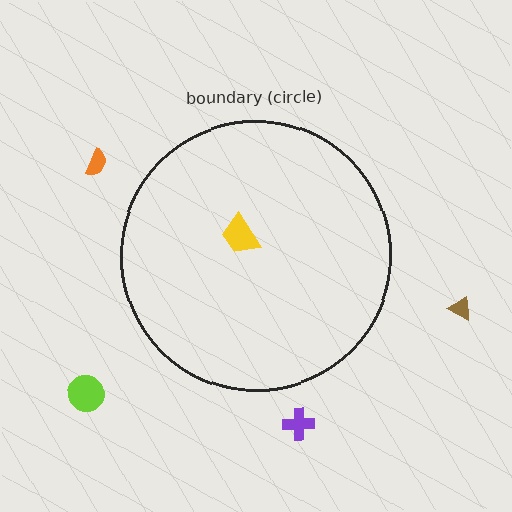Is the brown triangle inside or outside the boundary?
Outside.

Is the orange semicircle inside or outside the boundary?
Outside.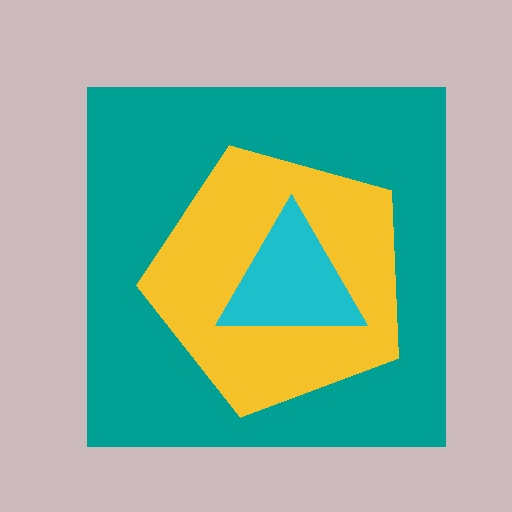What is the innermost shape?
The cyan triangle.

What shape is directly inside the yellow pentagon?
The cyan triangle.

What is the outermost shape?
The teal square.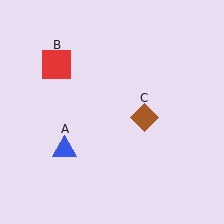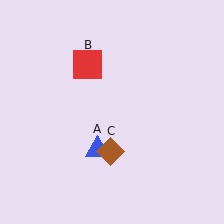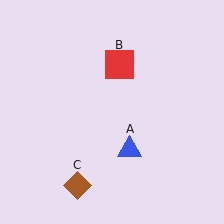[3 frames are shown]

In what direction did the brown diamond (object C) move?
The brown diamond (object C) moved down and to the left.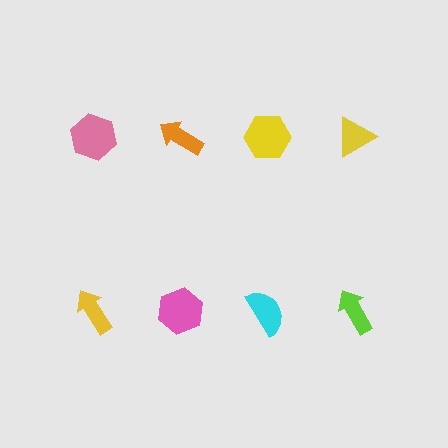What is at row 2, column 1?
A yellow arrow.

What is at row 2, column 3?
A cyan semicircle.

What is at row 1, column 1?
A pink hexagon.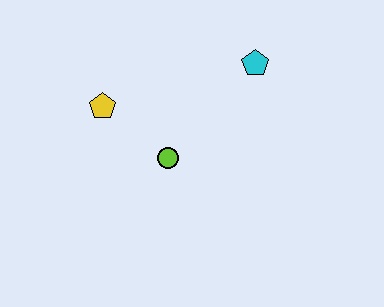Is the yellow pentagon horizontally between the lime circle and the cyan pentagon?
No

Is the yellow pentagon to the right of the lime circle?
No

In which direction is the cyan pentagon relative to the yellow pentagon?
The cyan pentagon is to the right of the yellow pentagon.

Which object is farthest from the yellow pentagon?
The cyan pentagon is farthest from the yellow pentagon.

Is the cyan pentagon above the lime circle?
Yes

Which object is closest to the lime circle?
The yellow pentagon is closest to the lime circle.